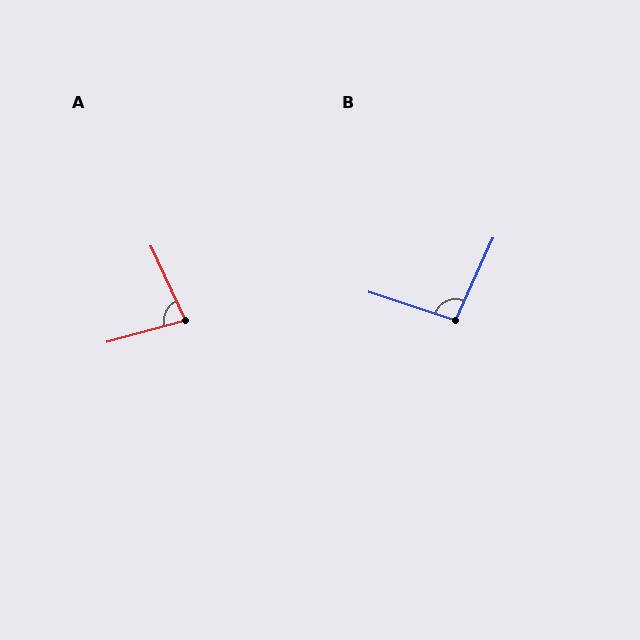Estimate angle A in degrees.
Approximately 80 degrees.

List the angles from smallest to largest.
A (80°), B (96°).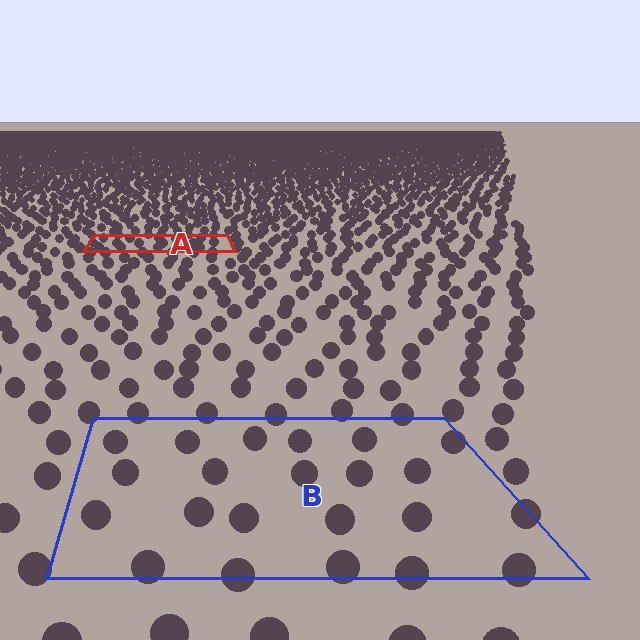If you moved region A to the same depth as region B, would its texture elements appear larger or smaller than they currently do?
They would appear larger. At a closer depth, the same texture elements are projected at a bigger on-screen size.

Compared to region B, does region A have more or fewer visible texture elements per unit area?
Region A has more texture elements per unit area — they are packed more densely because it is farther away.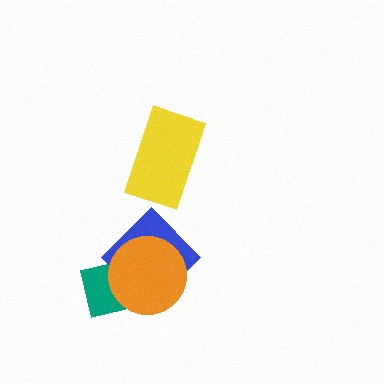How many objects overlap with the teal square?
2 objects overlap with the teal square.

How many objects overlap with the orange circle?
2 objects overlap with the orange circle.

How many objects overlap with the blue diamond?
2 objects overlap with the blue diamond.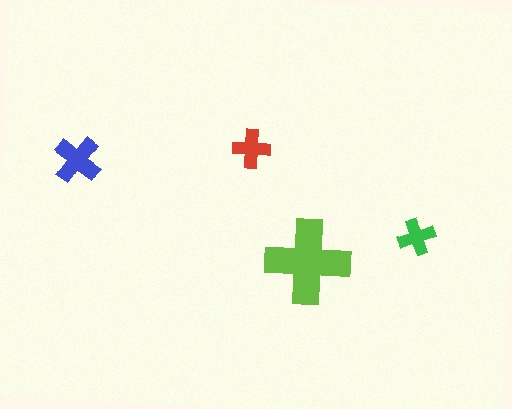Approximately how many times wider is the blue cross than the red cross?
About 1.5 times wider.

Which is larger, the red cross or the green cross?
The red one.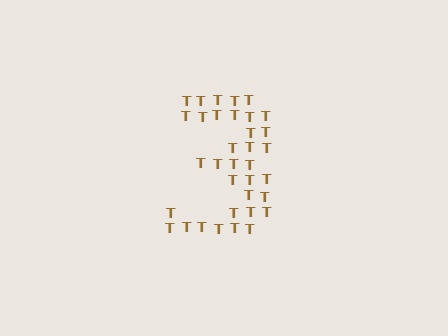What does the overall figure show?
The overall figure shows the digit 3.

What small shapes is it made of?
It is made of small letter T's.